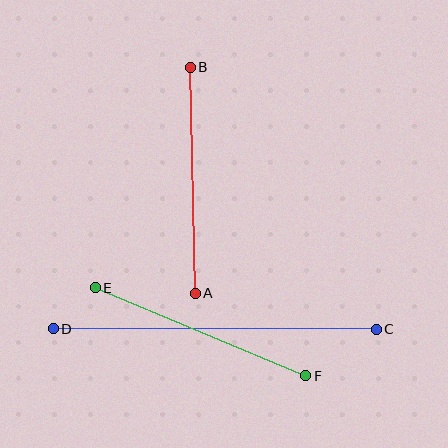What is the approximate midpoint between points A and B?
The midpoint is at approximately (193, 180) pixels.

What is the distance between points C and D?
The distance is approximately 323 pixels.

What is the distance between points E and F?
The distance is approximately 228 pixels.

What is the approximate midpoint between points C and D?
The midpoint is at approximately (215, 329) pixels.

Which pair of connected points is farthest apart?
Points C and D are farthest apart.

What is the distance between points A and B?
The distance is approximately 226 pixels.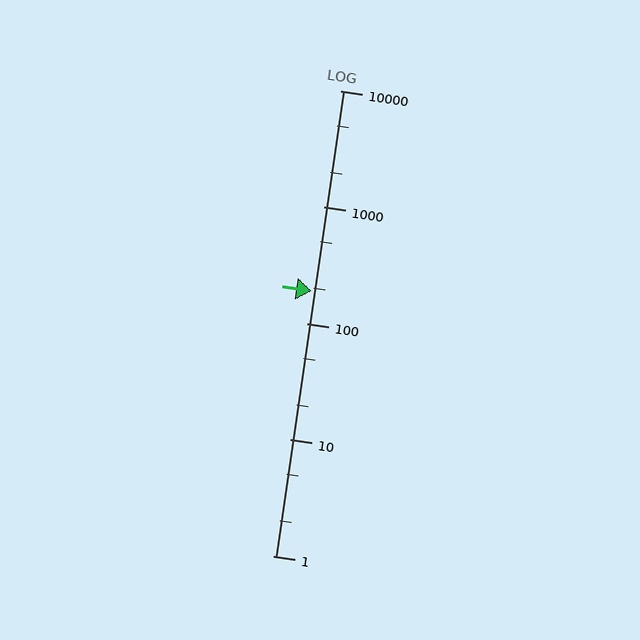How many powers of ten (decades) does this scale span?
The scale spans 4 decades, from 1 to 10000.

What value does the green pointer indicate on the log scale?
The pointer indicates approximately 190.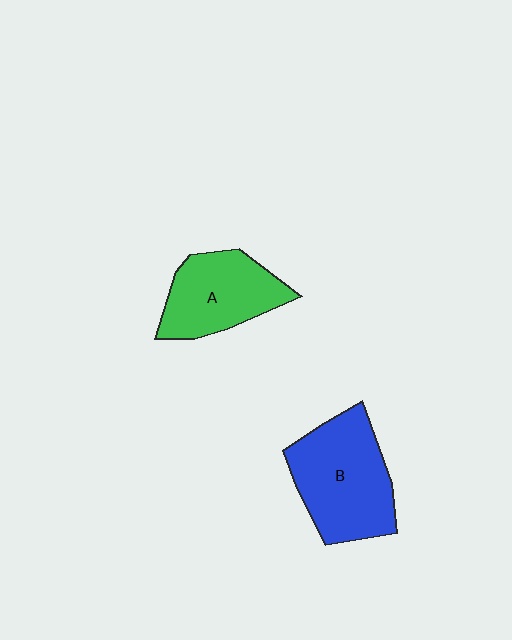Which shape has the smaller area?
Shape A (green).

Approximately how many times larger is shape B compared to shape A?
Approximately 1.3 times.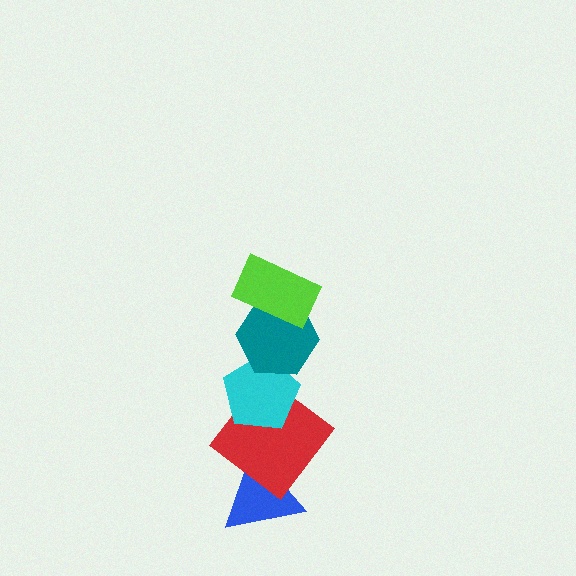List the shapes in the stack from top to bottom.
From top to bottom: the lime rectangle, the teal hexagon, the cyan pentagon, the red diamond, the blue triangle.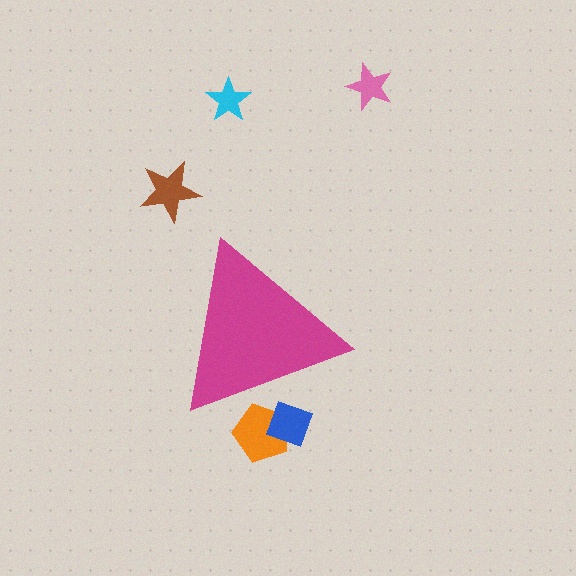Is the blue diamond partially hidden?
Yes, the blue diamond is partially hidden behind the magenta triangle.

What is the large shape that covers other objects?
A magenta triangle.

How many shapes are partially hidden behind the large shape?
2 shapes are partially hidden.